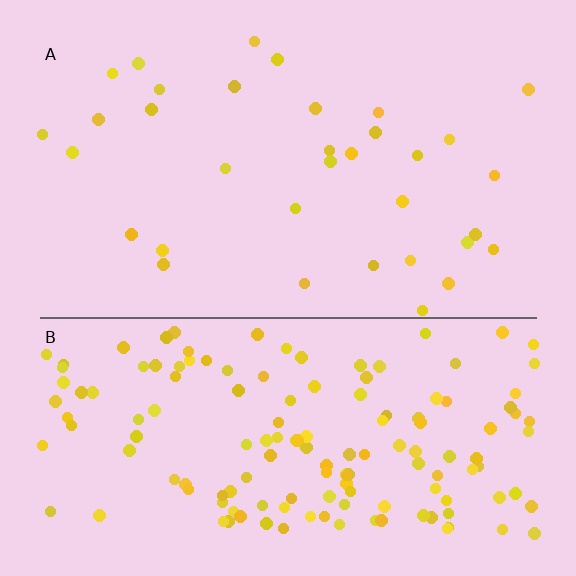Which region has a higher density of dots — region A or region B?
B (the bottom).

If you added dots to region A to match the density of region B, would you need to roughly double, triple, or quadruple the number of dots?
Approximately quadruple.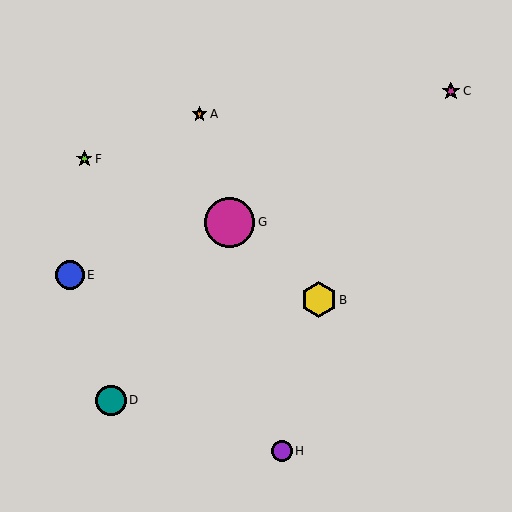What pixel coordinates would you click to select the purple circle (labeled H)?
Click at (282, 451) to select the purple circle H.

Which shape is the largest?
The magenta circle (labeled G) is the largest.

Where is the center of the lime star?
The center of the lime star is at (84, 159).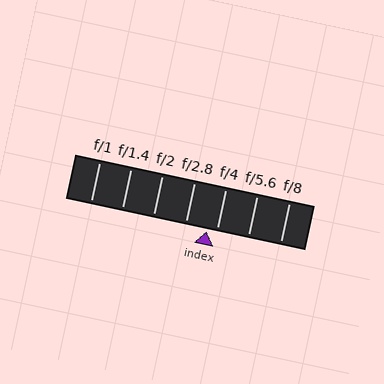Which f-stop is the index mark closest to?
The index mark is closest to f/4.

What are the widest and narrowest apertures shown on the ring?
The widest aperture shown is f/1 and the narrowest is f/8.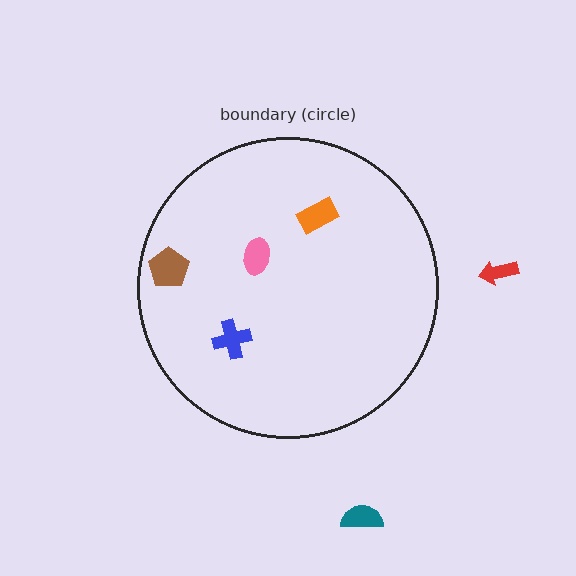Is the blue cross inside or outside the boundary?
Inside.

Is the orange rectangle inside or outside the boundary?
Inside.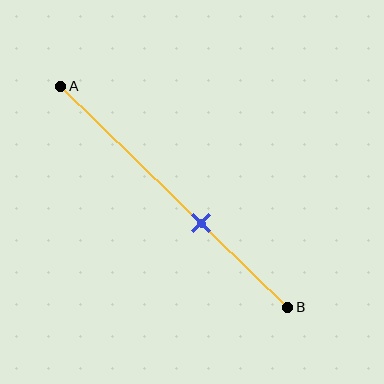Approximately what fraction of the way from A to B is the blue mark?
The blue mark is approximately 60% of the way from A to B.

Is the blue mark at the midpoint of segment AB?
No, the mark is at about 60% from A, not at the 50% midpoint.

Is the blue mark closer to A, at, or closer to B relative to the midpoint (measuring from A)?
The blue mark is closer to point B than the midpoint of segment AB.